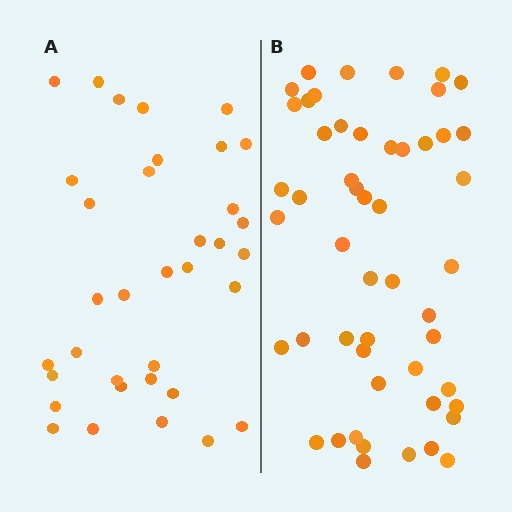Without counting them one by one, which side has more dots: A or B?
Region B (the right region) has more dots.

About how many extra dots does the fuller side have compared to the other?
Region B has approximately 15 more dots than region A.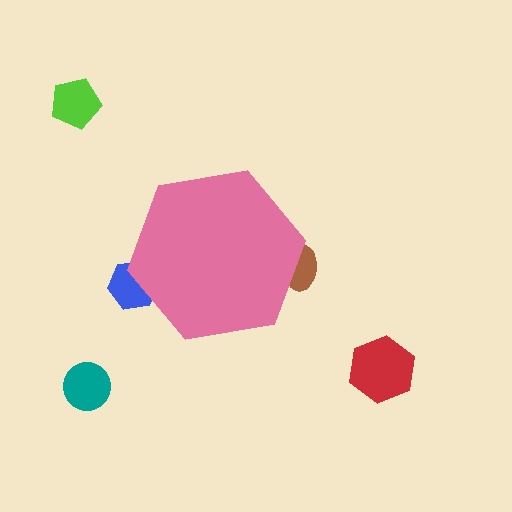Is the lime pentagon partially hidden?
No, the lime pentagon is fully visible.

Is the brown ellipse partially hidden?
Yes, the brown ellipse is partially hidden behind the pink hexagon.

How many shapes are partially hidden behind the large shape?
2 shapes are partially hidden.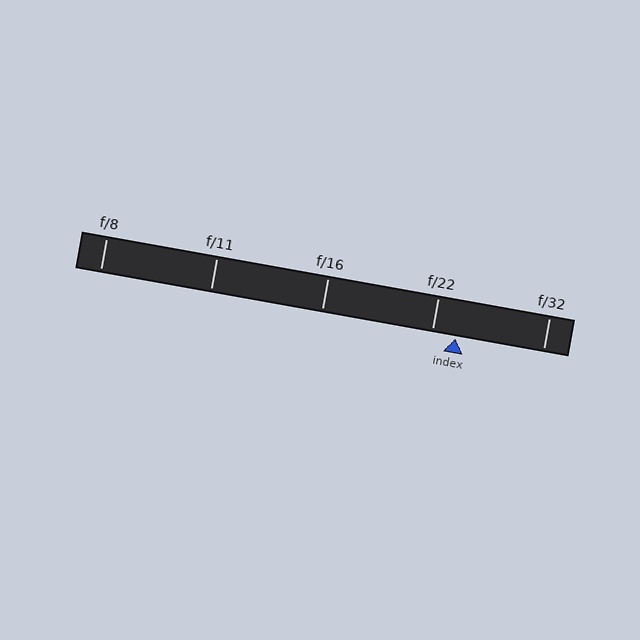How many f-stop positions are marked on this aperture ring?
There are 5 f-stop positions marked.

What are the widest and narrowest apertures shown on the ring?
The widest aperture shown is f/8 and the narrowest is f/32.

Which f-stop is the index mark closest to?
The index mark is closest to f/22.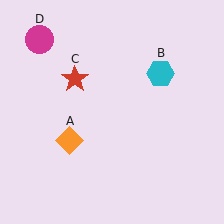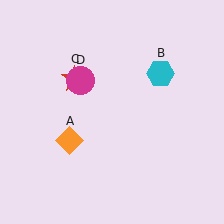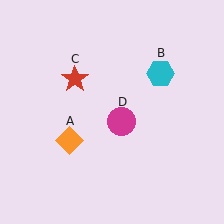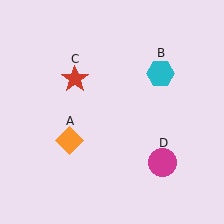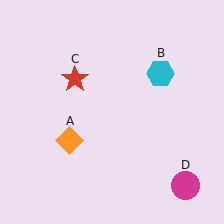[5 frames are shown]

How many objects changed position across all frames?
1 object changed position: magenta circle (object D).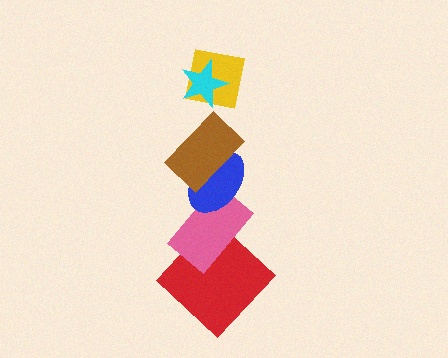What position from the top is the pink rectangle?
The pink rectangle is 5th from the top.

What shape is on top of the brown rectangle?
The yellow square is on top of the brown rectangle.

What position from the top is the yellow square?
The yellow square is 2nd from the top.